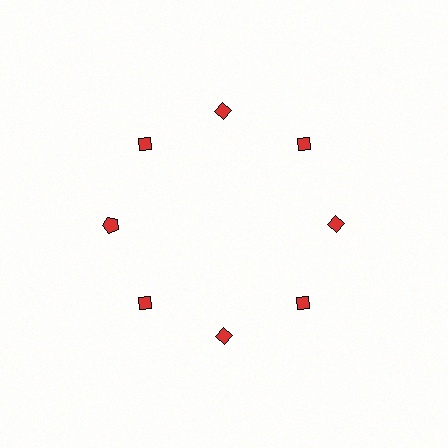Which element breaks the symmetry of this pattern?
The red pentagon at roughly the 9 o'clock position breaks the symmetry. All other shapes are red diamonds.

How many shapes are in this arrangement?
There are 8 shapes arranged in a ring pattern.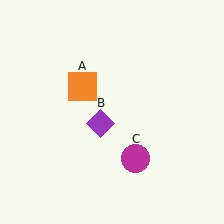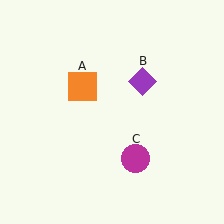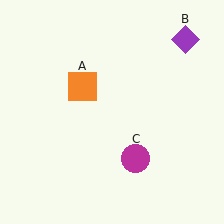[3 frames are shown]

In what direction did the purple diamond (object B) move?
The purple diamond (object B) moved up and to the right.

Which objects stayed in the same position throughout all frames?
Orange square (object A) and magenta circle (object C) remained stationary.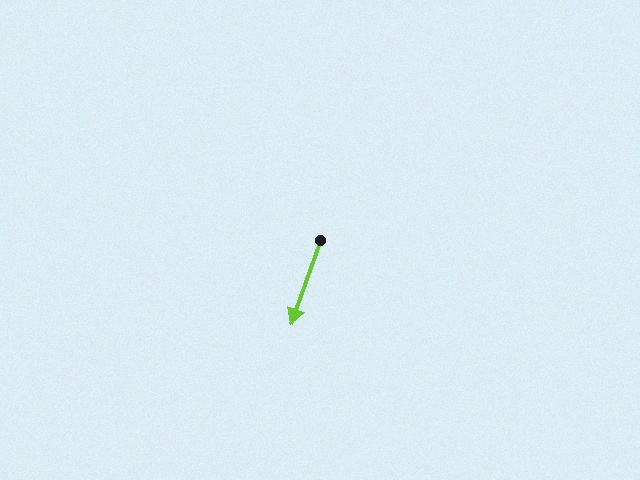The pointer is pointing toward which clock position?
Roughly 7 o'clock.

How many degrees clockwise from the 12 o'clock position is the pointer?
Approximately 199 degrees.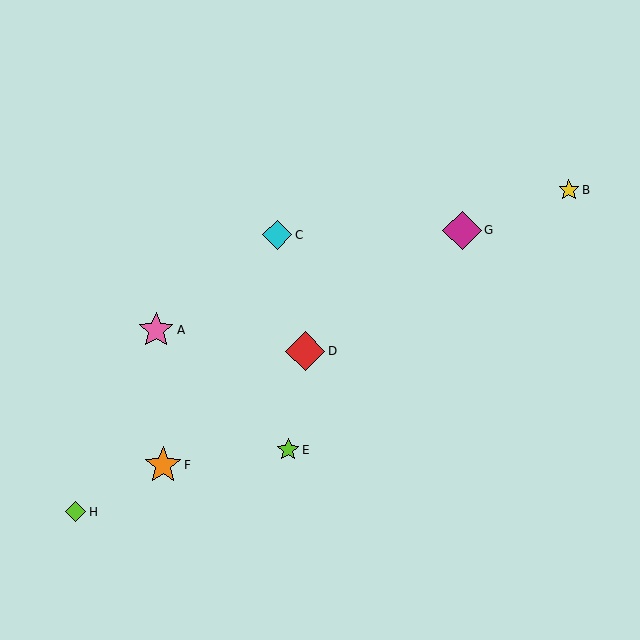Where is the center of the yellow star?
The center of the yellow star is at (569, 190).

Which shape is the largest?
The red diamond (labeled D) is the largest.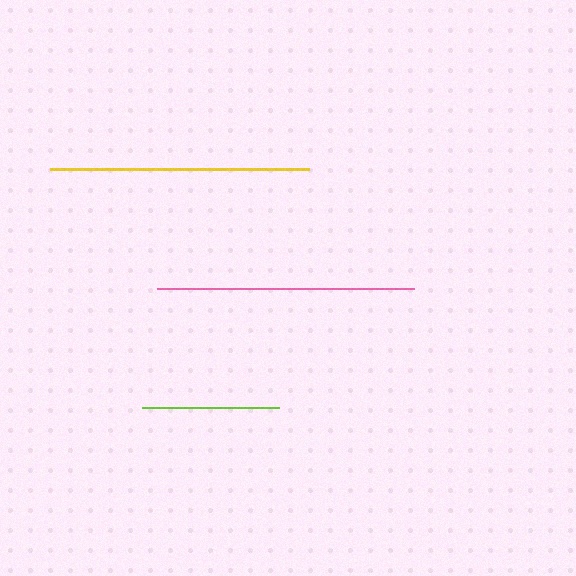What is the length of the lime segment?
The lime segment is approximately 137 pixels long.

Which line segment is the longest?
The yellow line is the longest at approximately 260 pixels.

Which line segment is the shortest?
The lime line is the shortest at approximately 137 pixels.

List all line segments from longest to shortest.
From longest to shortest: yellow, pink, lime.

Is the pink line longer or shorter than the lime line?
The pink line is longer than the lime line.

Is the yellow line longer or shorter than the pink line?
The yellow line is longer than the pink line.